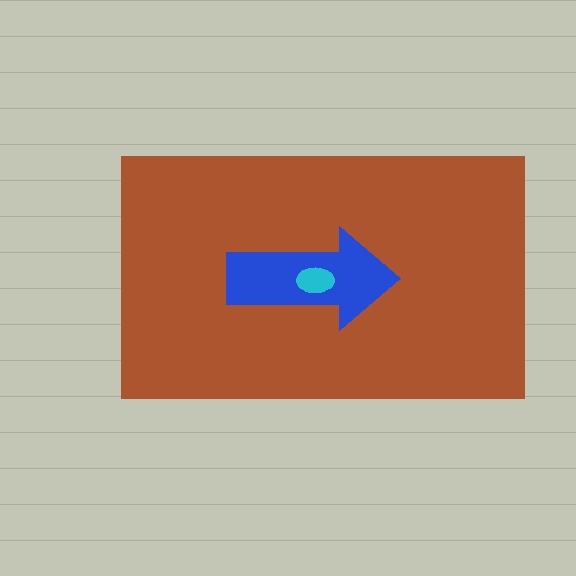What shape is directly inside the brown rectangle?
The blue arrow.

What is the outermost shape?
The brown rectangle.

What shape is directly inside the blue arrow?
The cyan ellipse.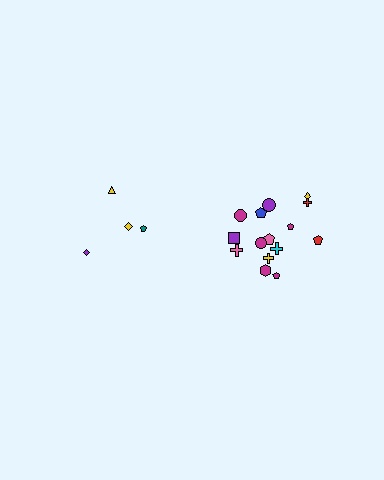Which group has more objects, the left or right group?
The right group.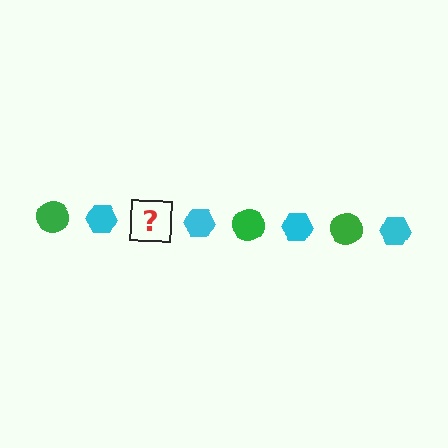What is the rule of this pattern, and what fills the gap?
The rule is that the pattern alternates between green circle and cyan hexagon. The gap should be filled with a green circle.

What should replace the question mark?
The question mark should be replaced with a green circle.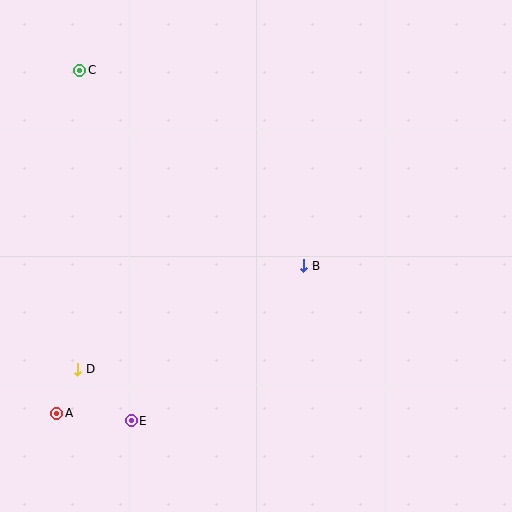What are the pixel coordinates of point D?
Point D is at (78, 369).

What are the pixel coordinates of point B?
Point B is at (304, 266).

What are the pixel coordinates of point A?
Point A is at (57, 413).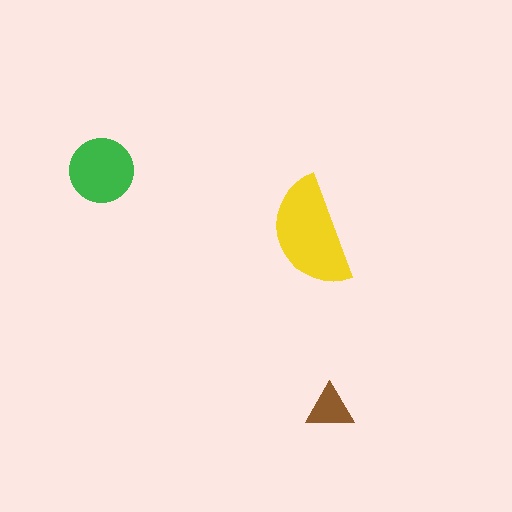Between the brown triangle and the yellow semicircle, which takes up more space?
The yellow semicircle.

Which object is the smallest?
The brown triangle.